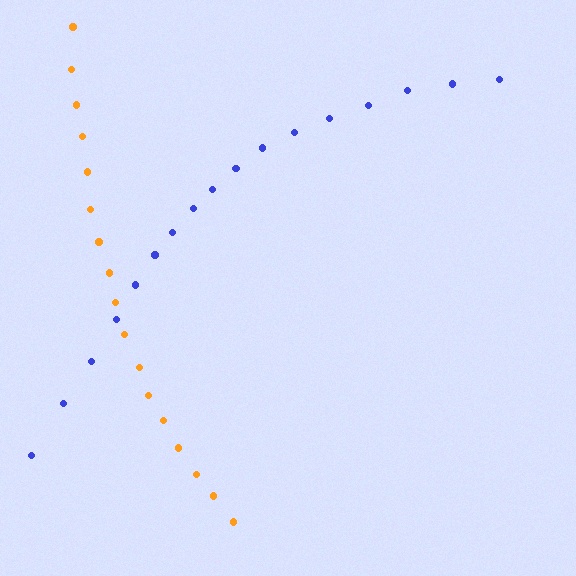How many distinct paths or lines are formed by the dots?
There are 2 distinct paths.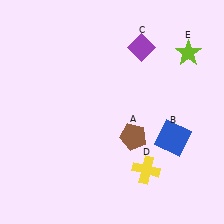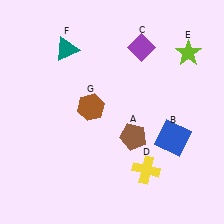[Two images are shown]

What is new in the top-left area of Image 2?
A brown hexagon (G) was added in the top-left area of Image 2.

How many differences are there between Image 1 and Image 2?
There are 2 differences between the two images.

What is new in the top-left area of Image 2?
A teal triangle (F) was added in the top-left area of Image 2.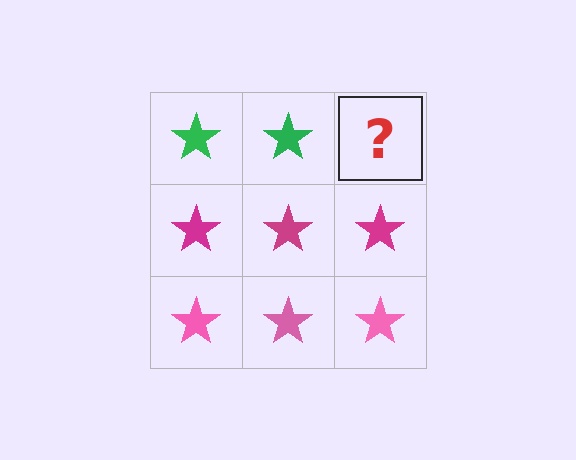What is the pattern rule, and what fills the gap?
The rule is that each row has a consistent color. The gap should be filled with a green star.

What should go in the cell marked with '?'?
The missing cell should contain a green star.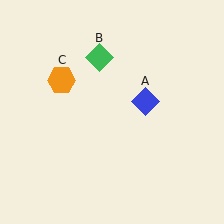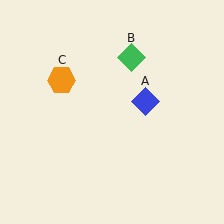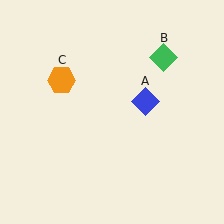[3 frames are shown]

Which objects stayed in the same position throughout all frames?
Blue diamond (object A) and orange hexagon (object C) remained stationary.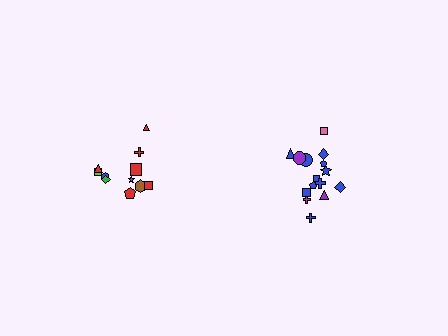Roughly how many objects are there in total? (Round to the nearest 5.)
Roughly 25 objects in total.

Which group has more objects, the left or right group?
The right group.